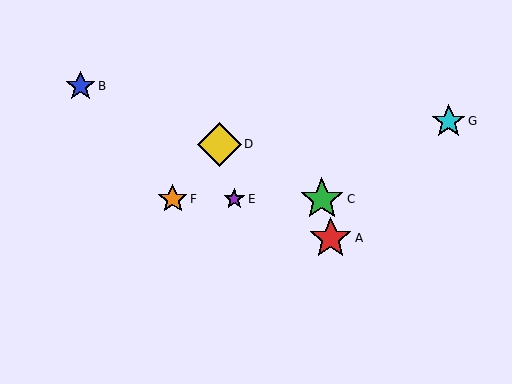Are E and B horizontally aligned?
No, E is at y≈199 and B is at y≈86.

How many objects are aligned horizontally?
3 objects (C, E, F) are aligned horizontally.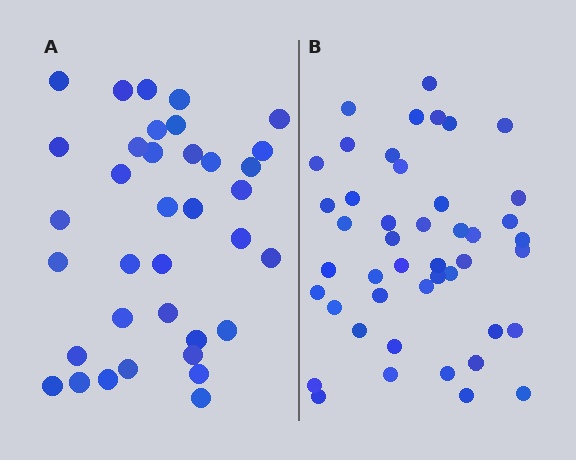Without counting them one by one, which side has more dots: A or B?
Region B (the right region) has more dots.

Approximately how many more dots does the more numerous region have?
Region B has roughly 8 or so more dots than region A.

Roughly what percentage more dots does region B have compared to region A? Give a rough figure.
About 25% more.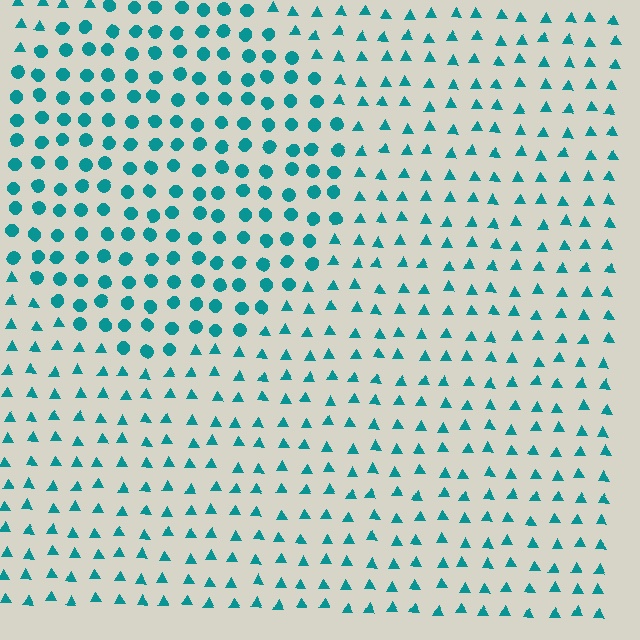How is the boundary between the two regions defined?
The boundary is defined by a change in element shape: circles inside vs. triangles outside. All elements share the same color and spacing.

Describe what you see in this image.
The image is filled with small teal elements arranged in a uniform grid. A circle-shaped region contains circles, while the surrounding area contains triangles. The boundary is defined purely by the change in element shape.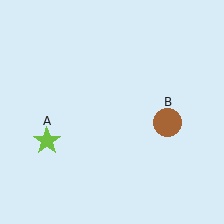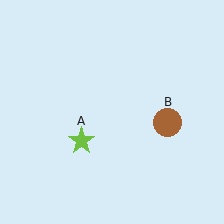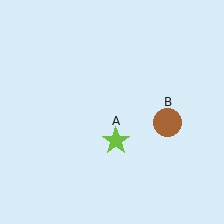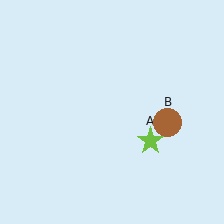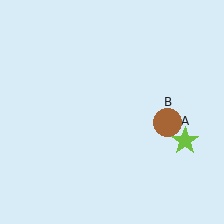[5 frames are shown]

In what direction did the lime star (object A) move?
The lime star (object A) moved right.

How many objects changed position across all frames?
1 object changed position: lime star (object A).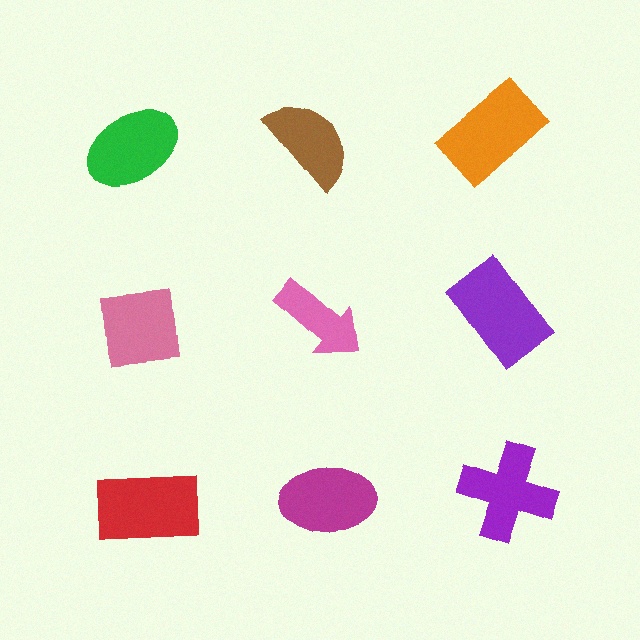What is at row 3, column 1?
A red rectangle.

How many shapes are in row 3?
3 shapes.